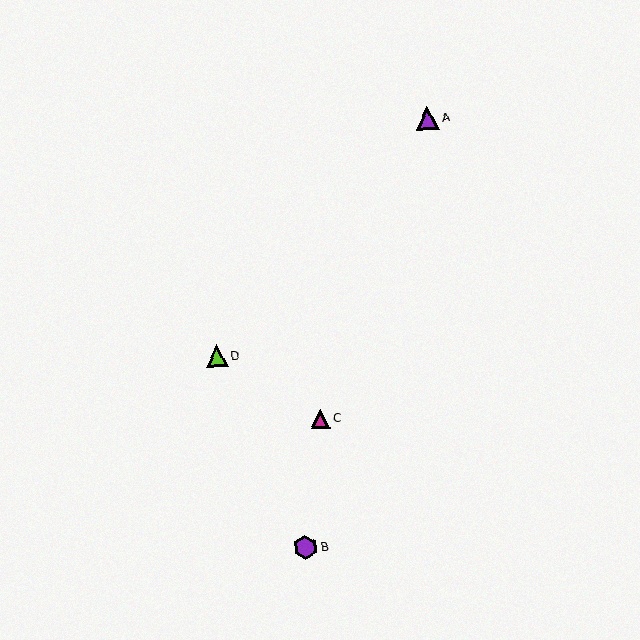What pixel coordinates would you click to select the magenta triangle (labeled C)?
Click at (320, 419) to select the magenta triangle C.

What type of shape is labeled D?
Shape D is a lime triangle.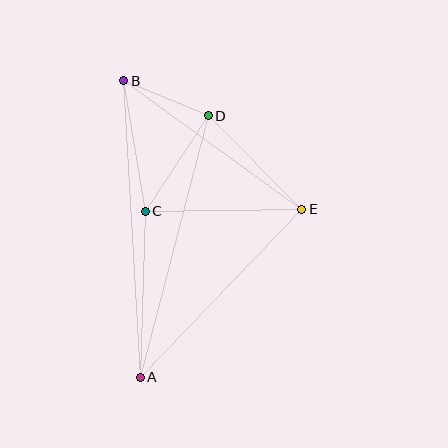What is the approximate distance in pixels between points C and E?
The distance between C and E is approximately 157 pixels.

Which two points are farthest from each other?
Points A and B are farthest from each other.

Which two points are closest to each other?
Points B and D are closest to each other.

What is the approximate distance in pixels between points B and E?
The distance between B and E is approximately 219 pixels.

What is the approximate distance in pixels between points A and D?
The distance between A and D is approximately 270 pixels.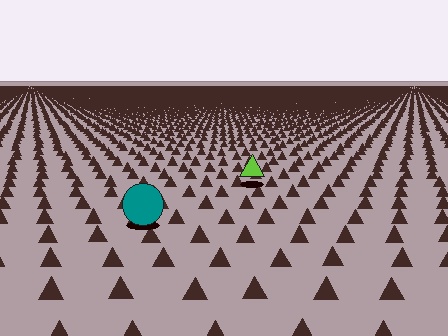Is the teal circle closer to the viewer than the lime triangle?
Yes. The teal circle is closer — you can tell from the texture gradient: the ground texture is coarser near it.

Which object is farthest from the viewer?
The lime triangle is farthest from the viewer. It appears smaller and the ground texture around it is denser.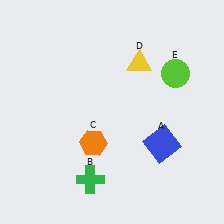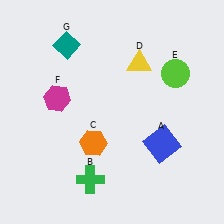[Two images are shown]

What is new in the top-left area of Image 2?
A teal diamond (G) was added in the top-left area of Image 2.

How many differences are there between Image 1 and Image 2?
There are 2 differences between the two images.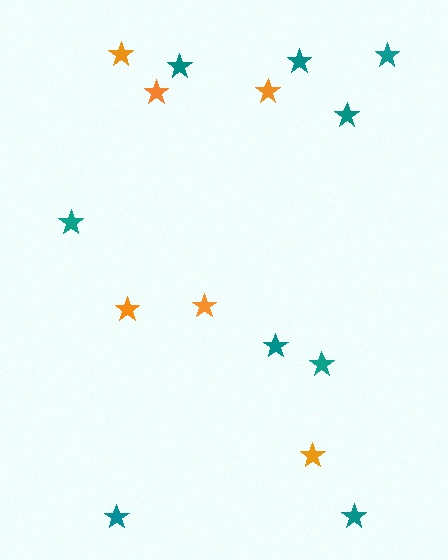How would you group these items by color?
There are 2 groups: one group of teal stars (9) and one group of orange stars (6).